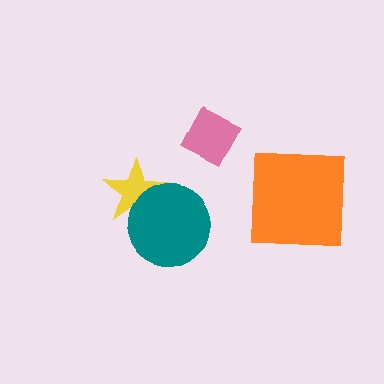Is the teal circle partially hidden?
No, no other shape covers it.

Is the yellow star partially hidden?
Yes, it is partially covered by another shape.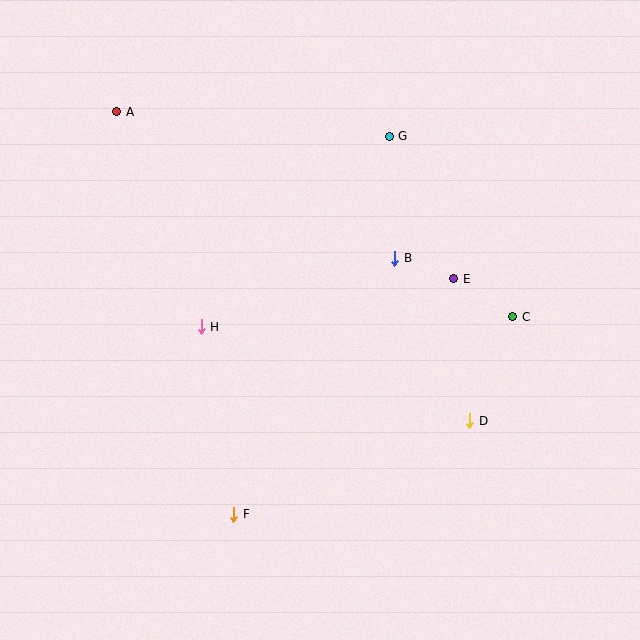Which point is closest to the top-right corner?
Point G is closest to the top-right corner.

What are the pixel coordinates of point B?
Point B is at (395, 258).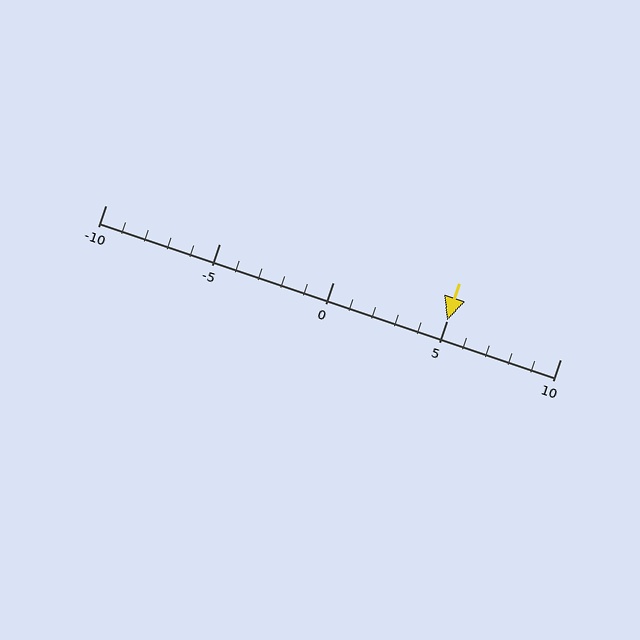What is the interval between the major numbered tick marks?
The major tick marks are spaced 5 units apart.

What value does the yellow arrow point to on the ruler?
The yellow arrow points to approximately 5.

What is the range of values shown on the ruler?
The ruler shows values from -10 to 10.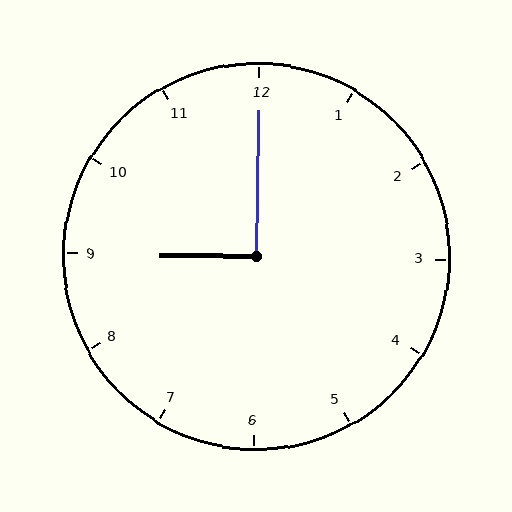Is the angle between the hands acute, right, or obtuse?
It is right.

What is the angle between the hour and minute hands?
Approximately 90 degrees.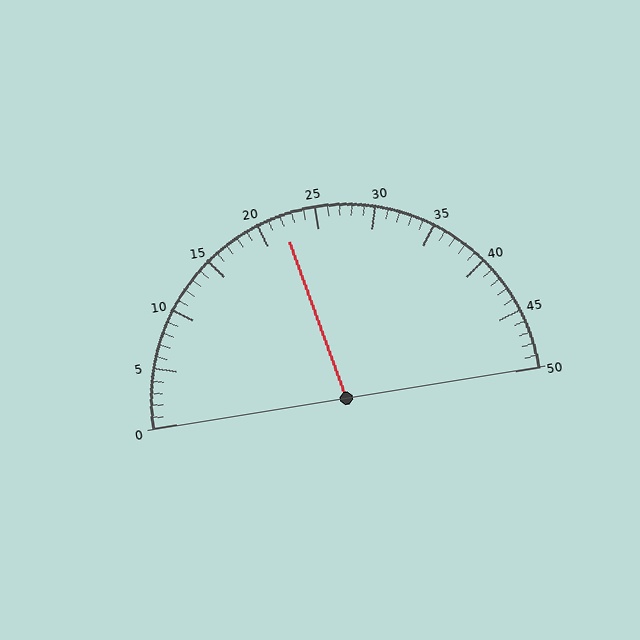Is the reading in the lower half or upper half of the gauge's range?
The reading is in the lower half of the range (0 to 50).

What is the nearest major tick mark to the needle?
The nearest major tick mark is 20.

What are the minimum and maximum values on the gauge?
The gauge ranges from 0 to 50.